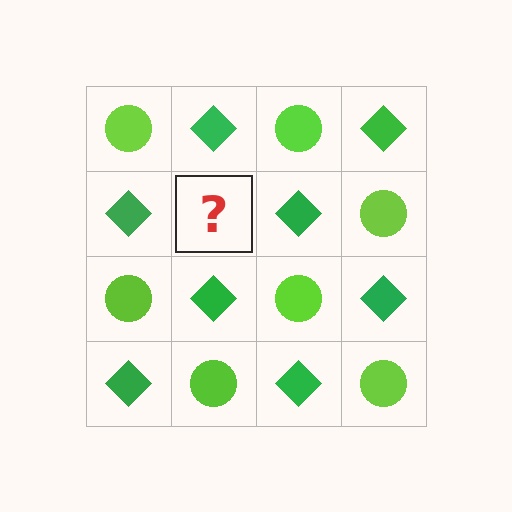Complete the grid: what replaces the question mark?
The question mark should be replaced with a lime circle.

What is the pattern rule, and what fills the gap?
The rule is that it alternates lime circle and green diamond in a checkerboard pattern. The gap should be filled with a lime circle.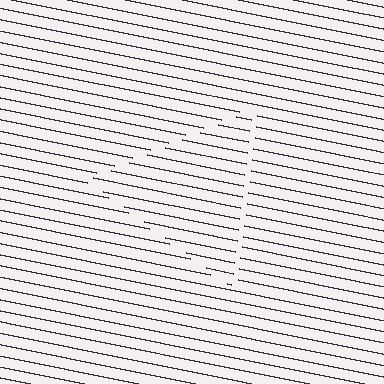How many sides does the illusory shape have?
3 sides — the line-ends trace a triangle.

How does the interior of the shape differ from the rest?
The interior of the shape contains the same grating, shifted by half a period — the contour is defined by the phase discontinuity where line-ends from the inner and outer gratings abut.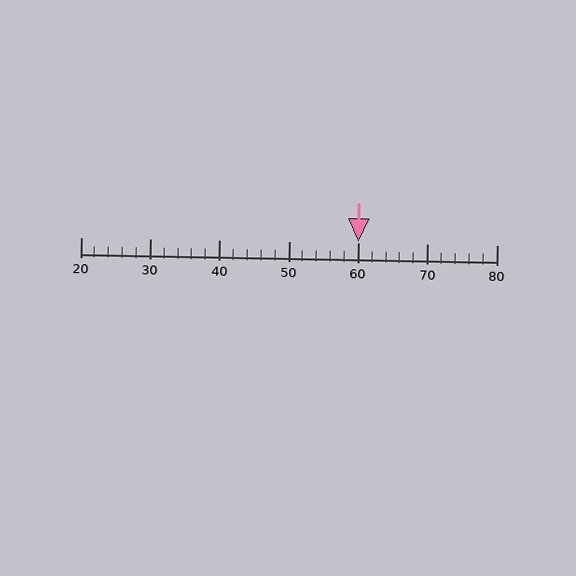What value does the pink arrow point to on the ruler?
The pink arrow points to approximately 60.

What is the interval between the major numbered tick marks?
The major tick marks are spaced 10 units apart.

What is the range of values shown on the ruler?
The ruler shows values from 20 to 80.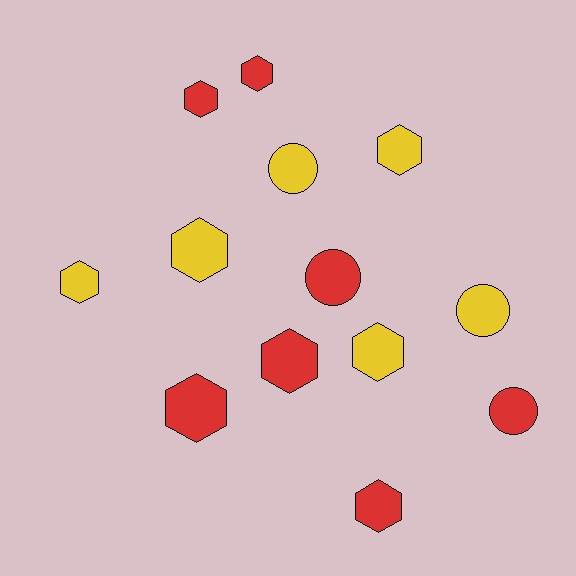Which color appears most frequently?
Red, with 7 objects.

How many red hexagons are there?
There are 5 red hexagons.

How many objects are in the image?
There are 13 objects.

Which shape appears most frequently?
Hexagon, with 9 objects.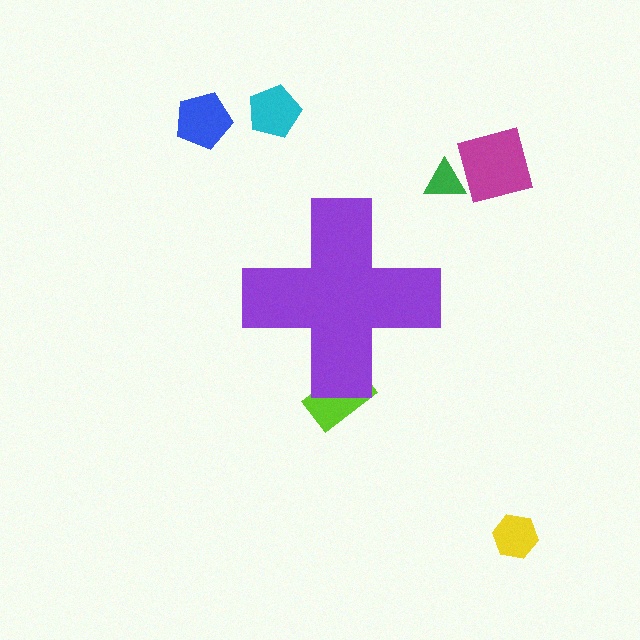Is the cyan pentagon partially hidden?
No, the cyan pentagon is fully visible.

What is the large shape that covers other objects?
A purple cross.